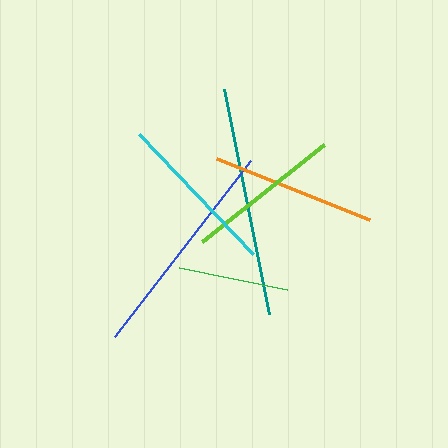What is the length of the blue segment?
The blue segment is approximately 222 pixels long.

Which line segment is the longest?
The teal line is the longest at approximately 229 pixels.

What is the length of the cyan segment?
The cyan segment is approximately 166 pixels long.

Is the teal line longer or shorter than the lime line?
The teal line is longer than the lime line.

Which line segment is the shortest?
The green line is the shortest at approximately 111 pixels.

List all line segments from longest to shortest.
From longest to shortest: teal, blue, cyan, orange, lime, green.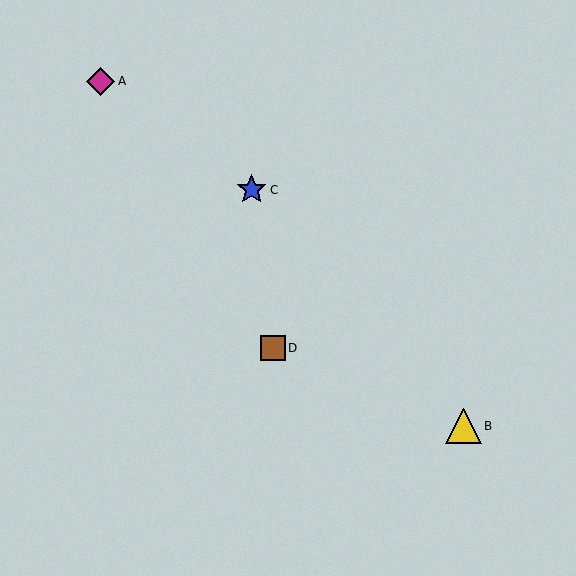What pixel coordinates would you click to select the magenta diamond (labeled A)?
Click at (101, 81) to select the magenta diamond A.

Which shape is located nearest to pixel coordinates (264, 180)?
The blue star (labeled C) at (252, 190) is nearest to that location.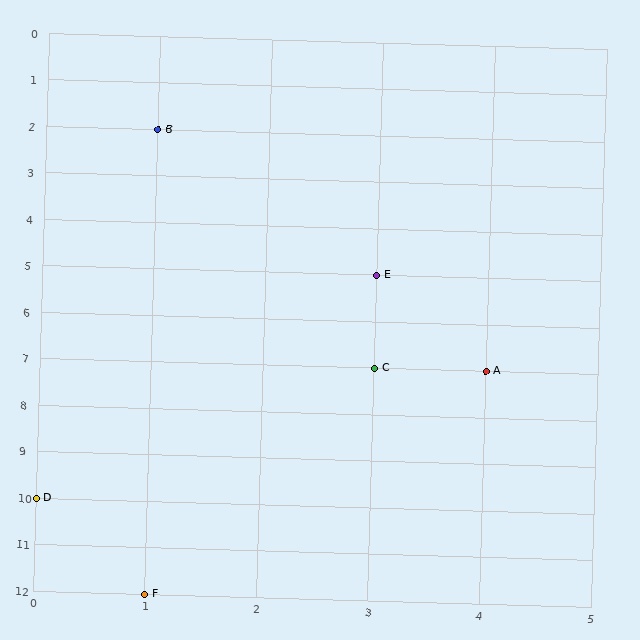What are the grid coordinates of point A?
Point A is at grid coordinates (4, 7).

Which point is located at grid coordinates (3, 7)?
Point C is at (3, 7).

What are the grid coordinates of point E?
Point E is at grid coordinates (3, 5).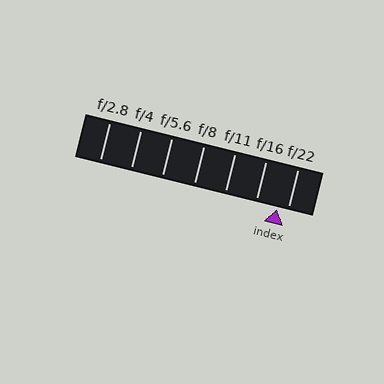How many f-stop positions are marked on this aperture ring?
There are 7 f-stop positions marked.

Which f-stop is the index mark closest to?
The index mark is closest to f/22.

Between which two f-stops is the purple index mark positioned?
The index mark is between f/16 and f/22.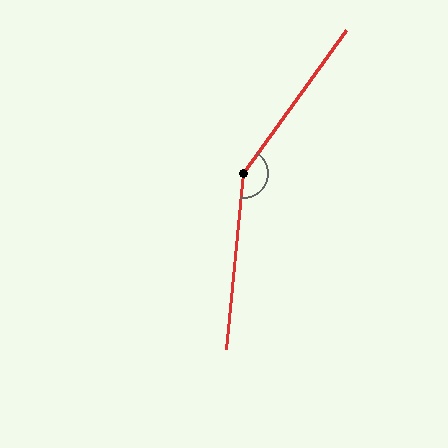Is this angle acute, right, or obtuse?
It is obtuse.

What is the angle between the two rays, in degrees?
Approximately 150 degrees.